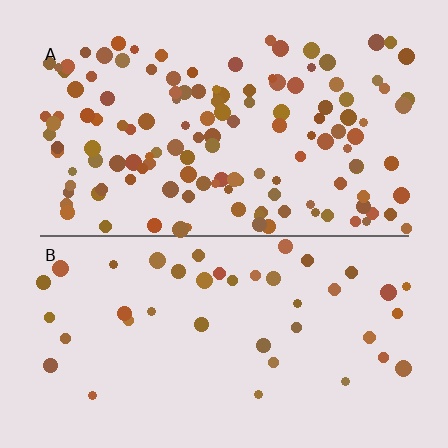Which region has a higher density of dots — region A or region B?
A (the top).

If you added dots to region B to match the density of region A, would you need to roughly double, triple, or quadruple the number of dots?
Approximately triple.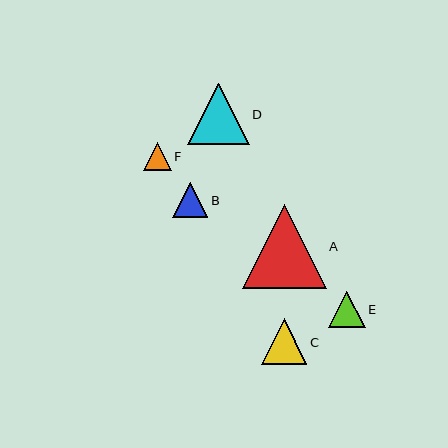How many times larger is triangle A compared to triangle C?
Triangle A is approximately 1.9 times the size of triangle C.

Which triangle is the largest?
Triangle A is the largest with a size of approximately 84 pixels.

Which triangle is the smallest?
Triangle F is the smallest with a size of approximately 28 pixels.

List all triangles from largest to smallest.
From largest to smallest: A, D, C, E, B, F.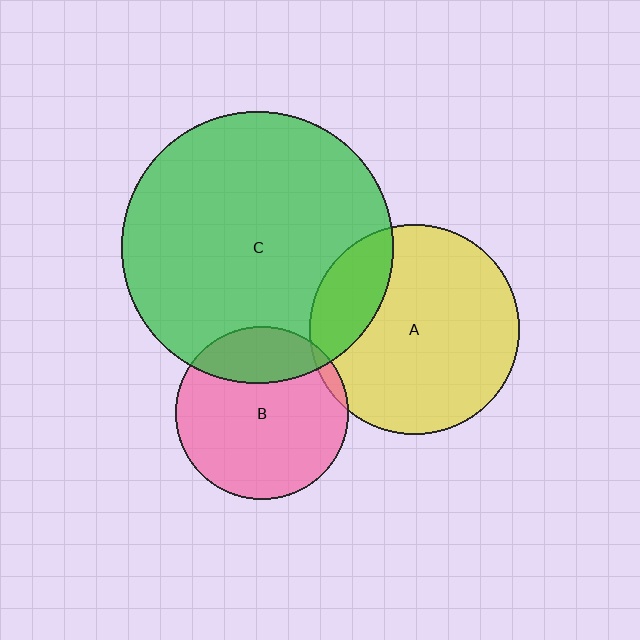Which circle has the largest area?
Circle C (green).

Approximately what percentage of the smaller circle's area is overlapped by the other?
Approximately 25%.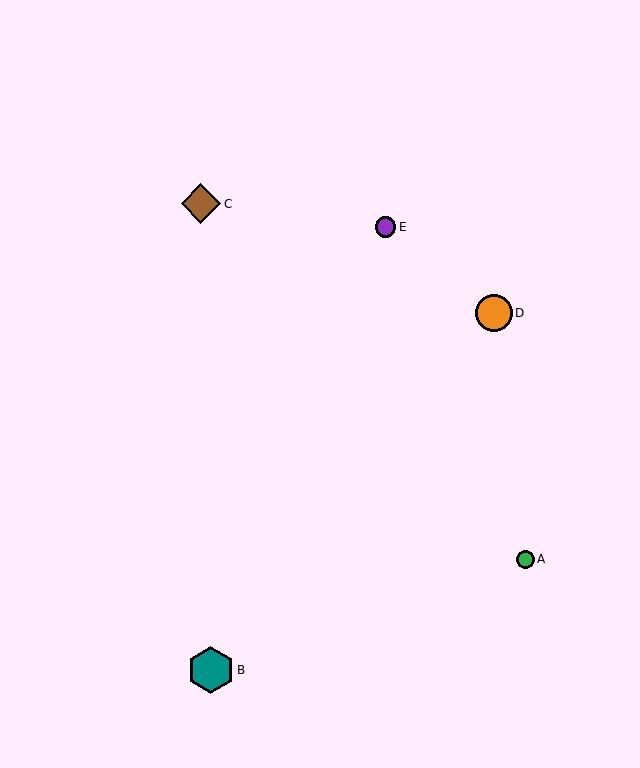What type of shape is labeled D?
Shape D is an orange circle.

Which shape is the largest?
The teal hexagon (labeled B) is the largest.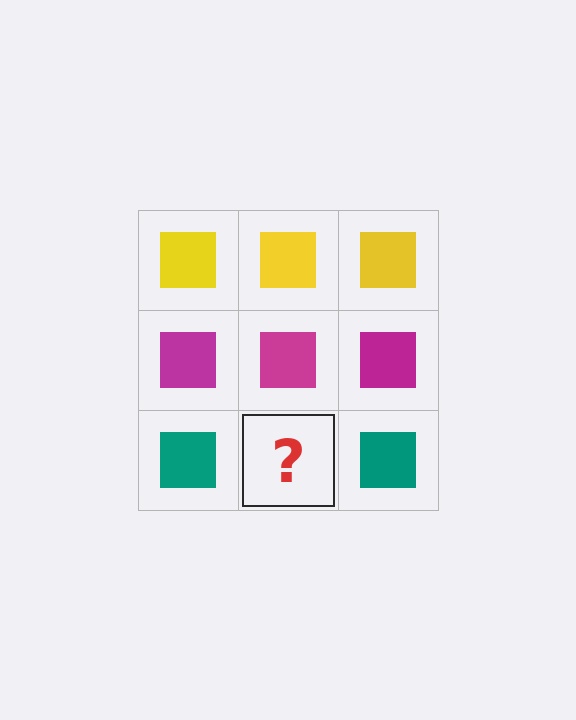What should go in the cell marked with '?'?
The missing cell should contain a teal square.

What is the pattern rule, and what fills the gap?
The rule is that each row has a consistent color. The gap should be filled with a teal square.